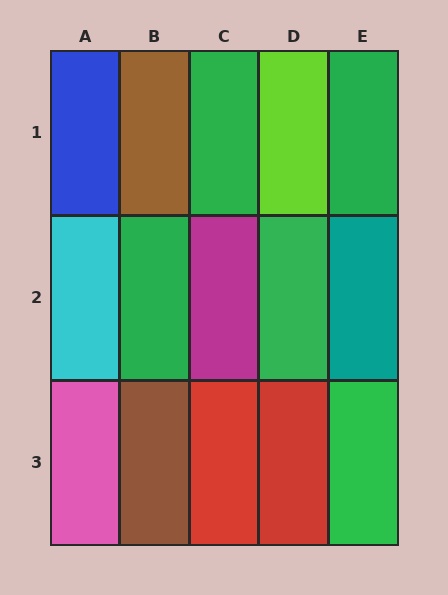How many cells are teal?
1 cell is teal.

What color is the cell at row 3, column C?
Red.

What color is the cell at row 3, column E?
Green.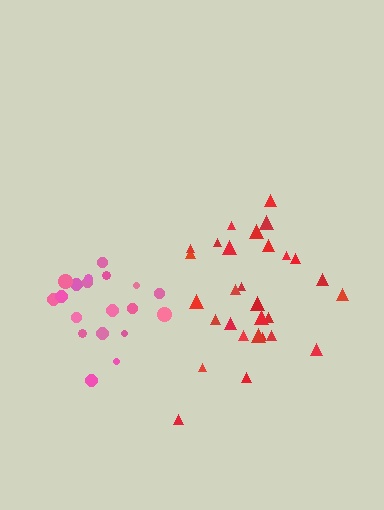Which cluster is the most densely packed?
Pink.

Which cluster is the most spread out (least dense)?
Red.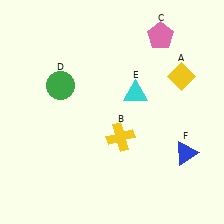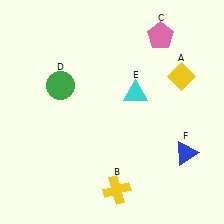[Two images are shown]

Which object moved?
The yellow cross (B) moved down.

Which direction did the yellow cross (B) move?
The yellow cross (B) moved down.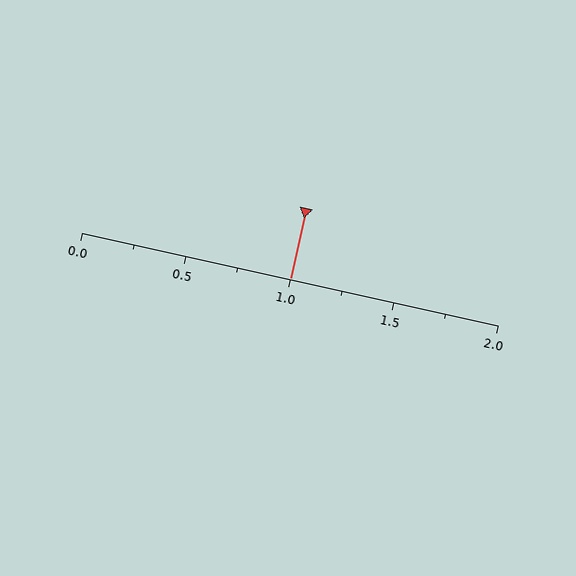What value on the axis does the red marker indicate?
The marker indicates approximately 1.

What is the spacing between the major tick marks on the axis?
The major ticks are spaced 0.5 apart.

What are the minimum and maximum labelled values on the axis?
The axis runs from 0.0 to 2.0.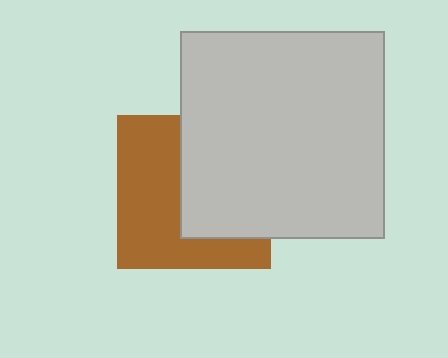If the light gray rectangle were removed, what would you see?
You would see the complete brown square.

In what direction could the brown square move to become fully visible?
The brown square could move left. That would shift it out from behind the light gray rectangle entirely.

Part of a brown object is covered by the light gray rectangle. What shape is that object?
It is a square.